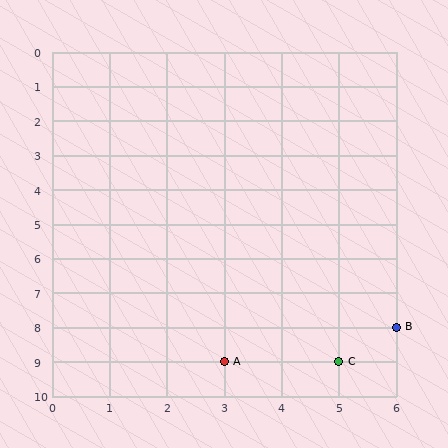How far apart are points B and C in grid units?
Points B and C are 1 column and 1 row apart (about 1.4 grid units diagonally).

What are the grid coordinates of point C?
Point C is at grid coordinates (5, 9).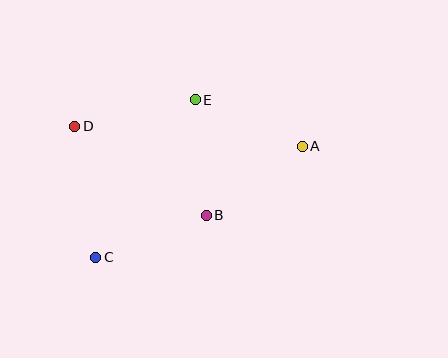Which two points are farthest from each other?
Points A and C are farthest from each other.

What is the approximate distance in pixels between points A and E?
The distance between A and E is approximately 117 pixels.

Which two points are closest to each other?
Points B and E are closest to each other.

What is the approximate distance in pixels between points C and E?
The distance between C and E is approximately 186 pixels.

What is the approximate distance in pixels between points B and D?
The distance between B and D is approximately 159 pixels.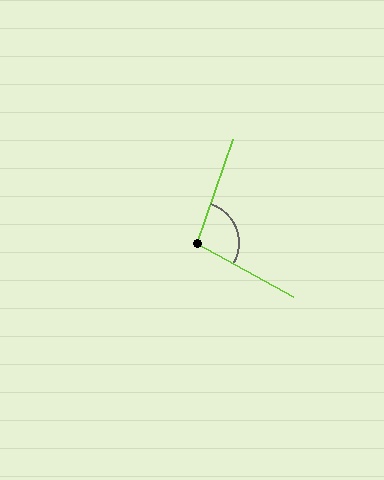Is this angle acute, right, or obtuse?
It is obtuse.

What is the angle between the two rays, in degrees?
Approximately 100 degrees.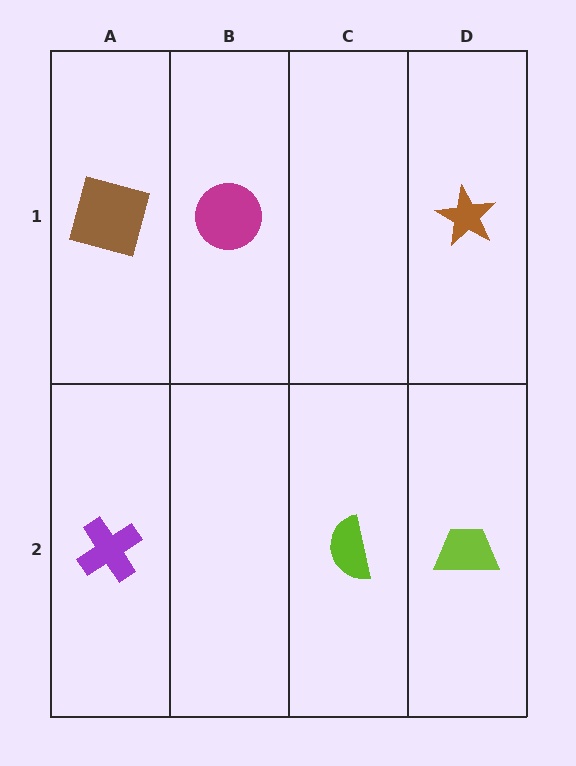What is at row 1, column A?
A brown square.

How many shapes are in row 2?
3 shapes.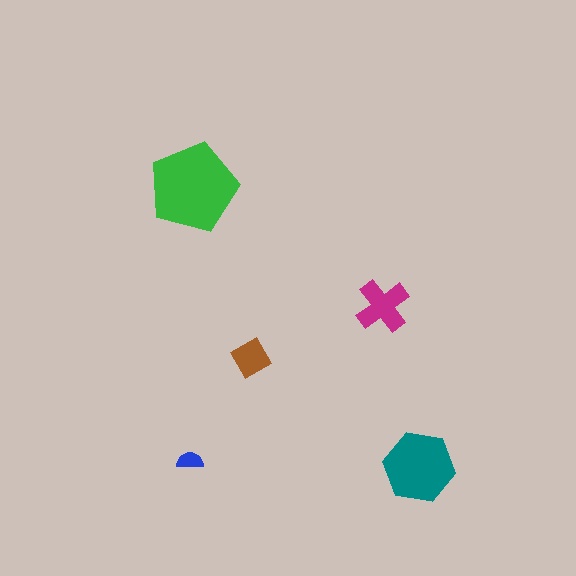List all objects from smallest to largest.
The blue semicircle, the brown diamond, the magenta cross, the teal hexagon, the green pentagon.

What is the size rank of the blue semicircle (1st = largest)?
5th.